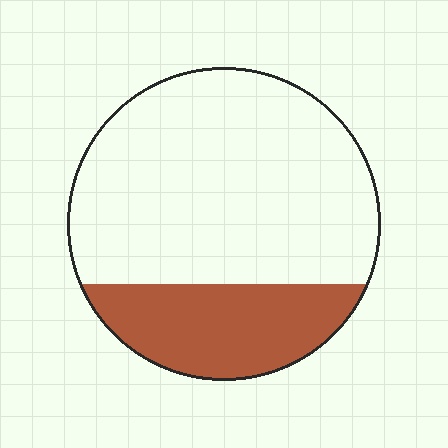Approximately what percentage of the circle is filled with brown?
Approximately 25%.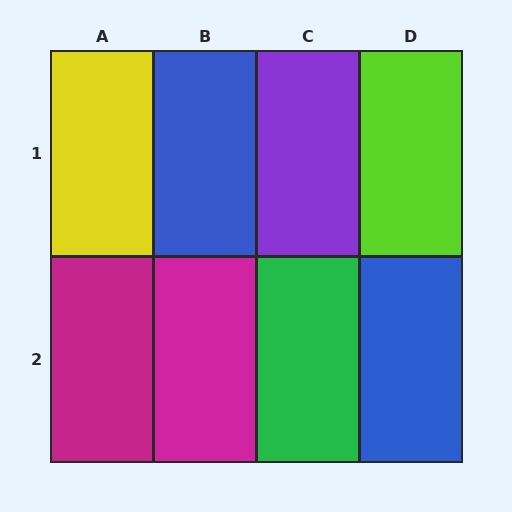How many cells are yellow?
1 cell is yellow.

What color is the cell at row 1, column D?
Lime.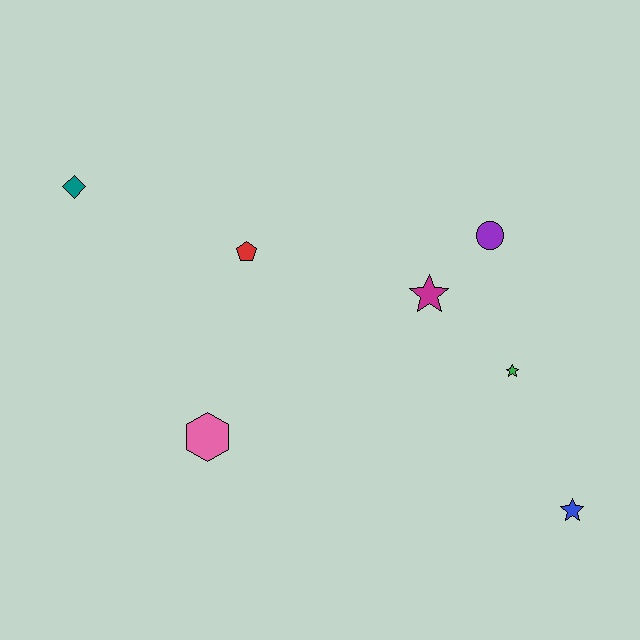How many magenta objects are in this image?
There is 1 magenta object.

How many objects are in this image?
There are 7 objects.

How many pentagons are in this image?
There is 1 pentagon.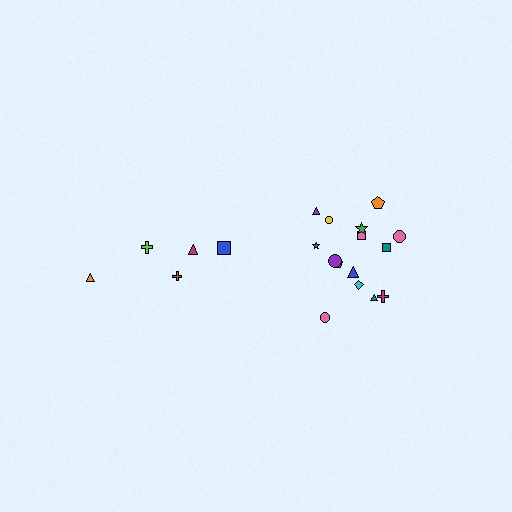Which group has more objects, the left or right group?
The right group.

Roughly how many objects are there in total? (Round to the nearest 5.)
Roughly 20 objects in total.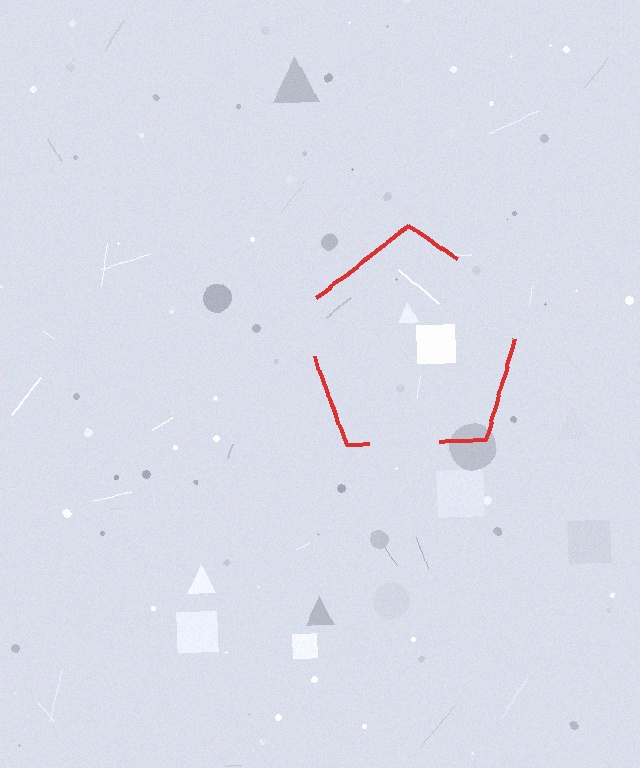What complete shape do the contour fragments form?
The contour fragments form a pentagon.